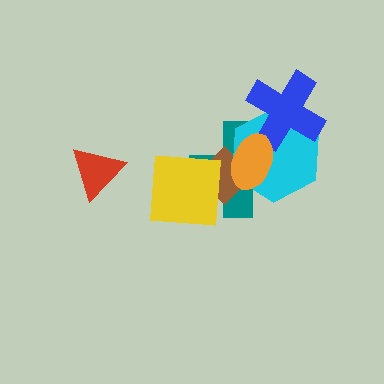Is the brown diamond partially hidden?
Yes, it is partially covered by another shape.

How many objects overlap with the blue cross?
3 objects overlap with the blue cross.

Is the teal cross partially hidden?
Yes, it is partially covered by another shape.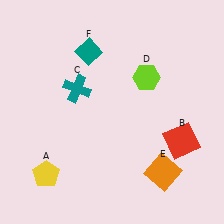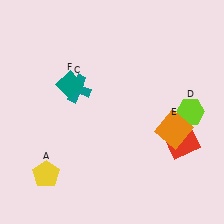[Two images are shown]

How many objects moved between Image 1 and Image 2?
3 objects moved between the two images.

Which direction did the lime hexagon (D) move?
The lime hexagon (D) moved right.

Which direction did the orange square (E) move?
The orange square (E) moved up.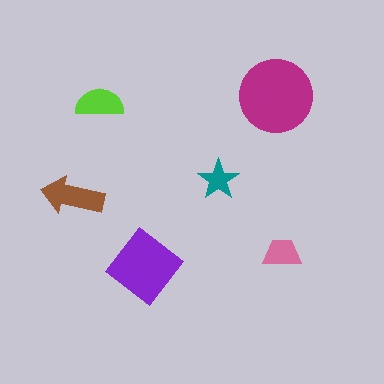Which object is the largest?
The magenta circle.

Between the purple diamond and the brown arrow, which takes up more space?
The purple diamond.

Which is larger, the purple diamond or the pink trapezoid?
The purple diamond.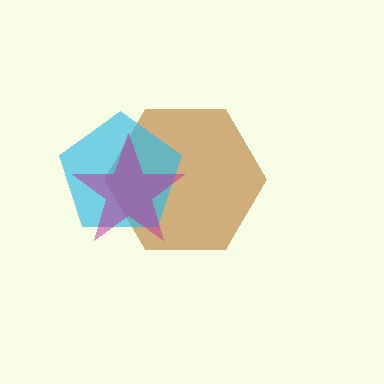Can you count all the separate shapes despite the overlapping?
Yes, there are 3 separate shapes.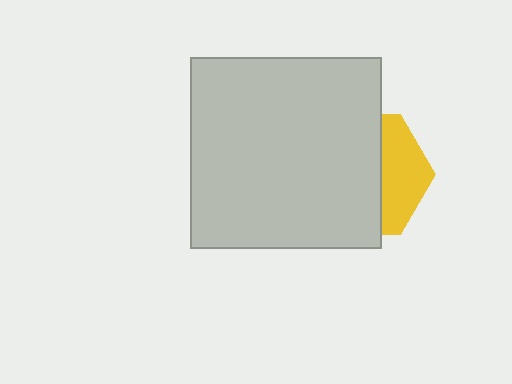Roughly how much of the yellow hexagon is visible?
A small part of it is visible (roughly 35%).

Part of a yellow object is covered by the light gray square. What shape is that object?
It is a hexagon.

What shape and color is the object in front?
The object in front is a light gray square.